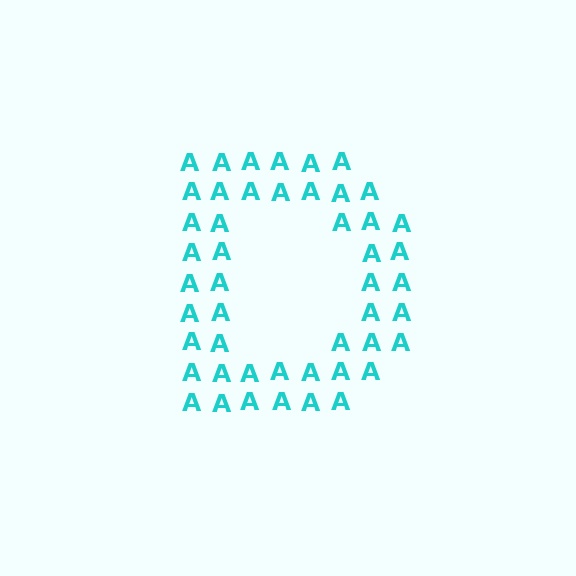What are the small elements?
The small elements are letter A's.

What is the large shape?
The large shape is the letter D.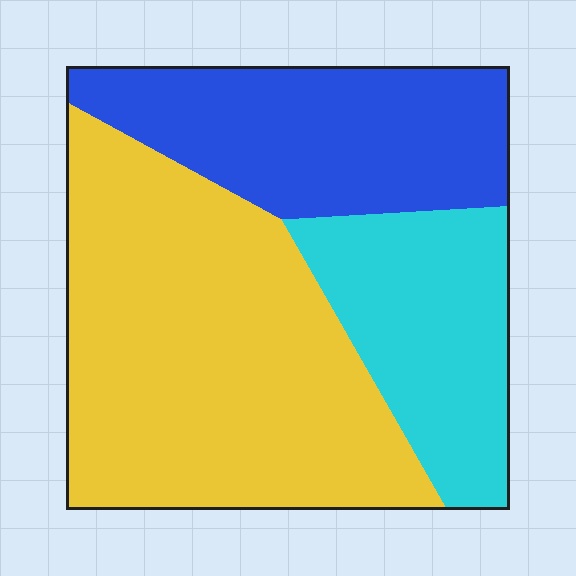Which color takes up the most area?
Yellow, at roughly 50%.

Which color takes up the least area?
Cyan, at roughly 20%.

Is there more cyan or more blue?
Blue.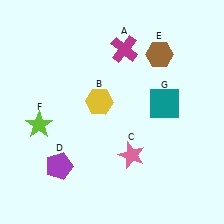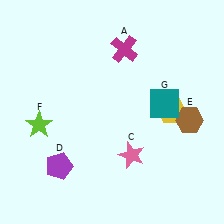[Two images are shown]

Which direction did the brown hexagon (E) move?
The brown hexagon (E) moved down.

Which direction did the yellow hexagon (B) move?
The yellow hexagon (B) moved right.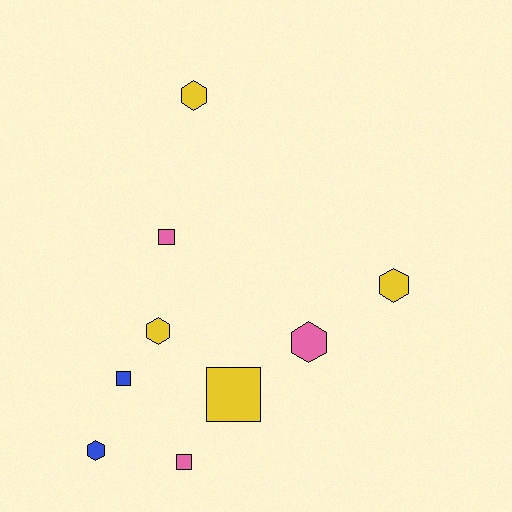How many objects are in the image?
There are 9 objects.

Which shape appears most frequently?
Hexagon, with 5 objects.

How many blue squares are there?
There is 1 blue square.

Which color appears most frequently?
Yellow, with 4 objects.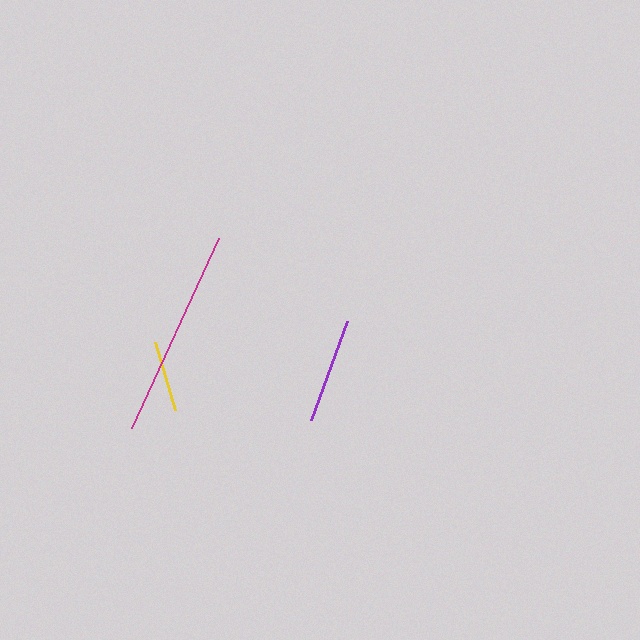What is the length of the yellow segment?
The yellow segment is approximately 71 pixels long.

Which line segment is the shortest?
The yellow line is the shortest at approximately 71 pixels.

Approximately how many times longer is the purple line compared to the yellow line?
The purple line is approximately 1.5 times the length of the yellow line.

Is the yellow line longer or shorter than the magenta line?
The magenta line is longer than the yellow line.